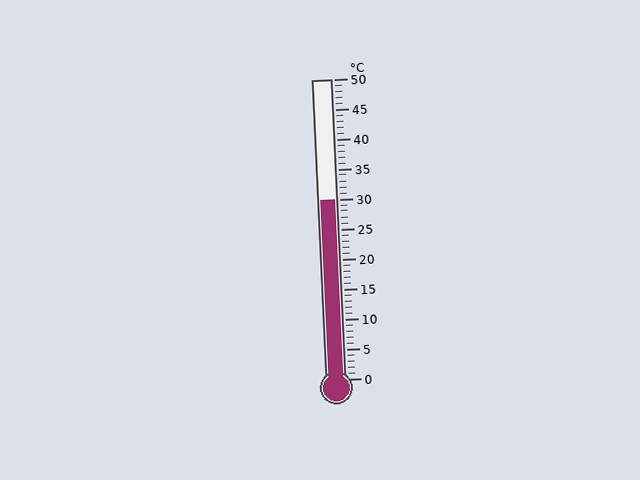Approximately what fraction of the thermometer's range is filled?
The thermometer is filled to approximately 60% of its range.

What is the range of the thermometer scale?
The thermometer scale ranges from 0°C to 50°C.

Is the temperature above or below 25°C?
The temperature is above 25°C.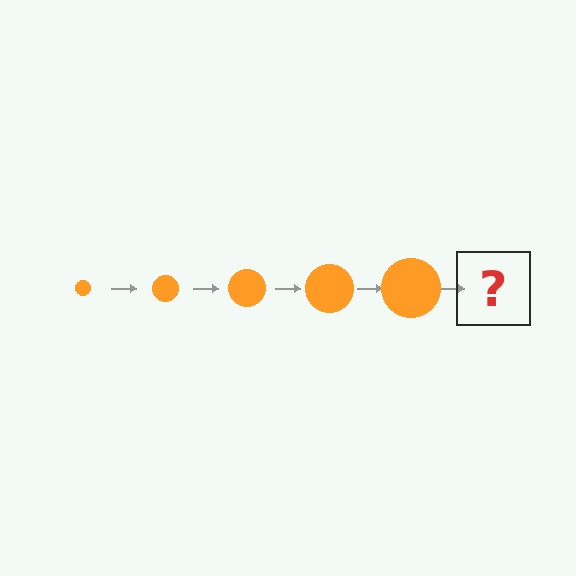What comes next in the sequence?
The next element should be an orange circle, larger than the previous one.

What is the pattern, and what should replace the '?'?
The pattern is that the circle gets progressively larger each step. The '?' should be an orange circle, larger than the previous one.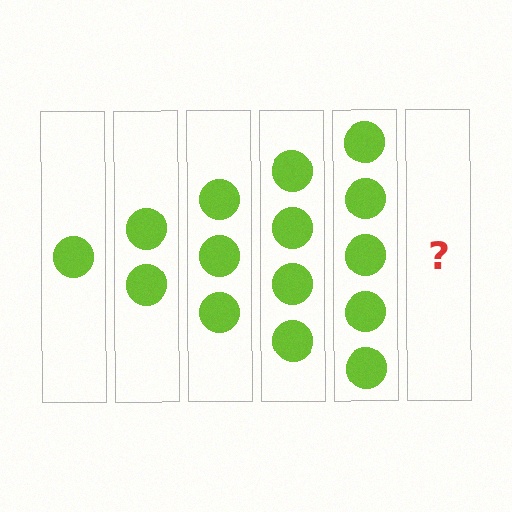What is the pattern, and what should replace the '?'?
The pattern is that each step adds one more circle. The '?' should be 6 circles.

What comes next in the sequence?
The next element should be 6 circles.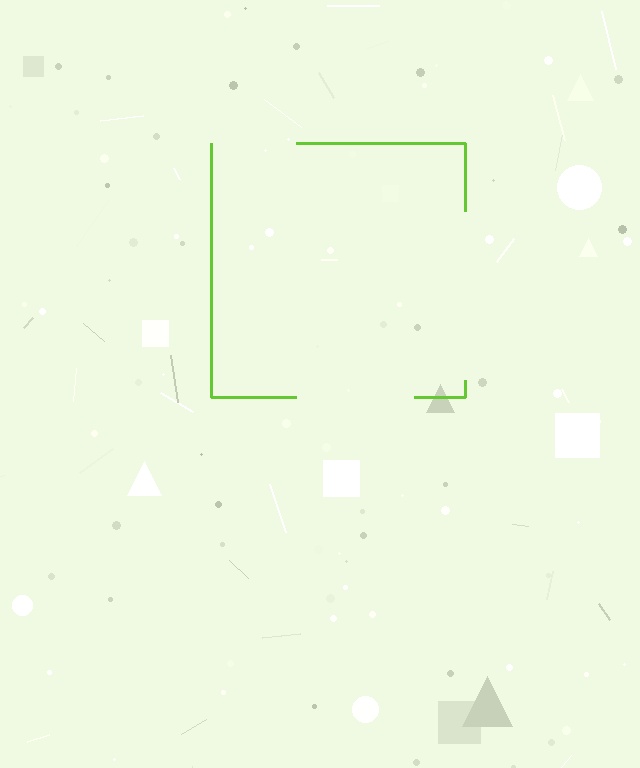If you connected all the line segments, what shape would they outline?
They would outline a square.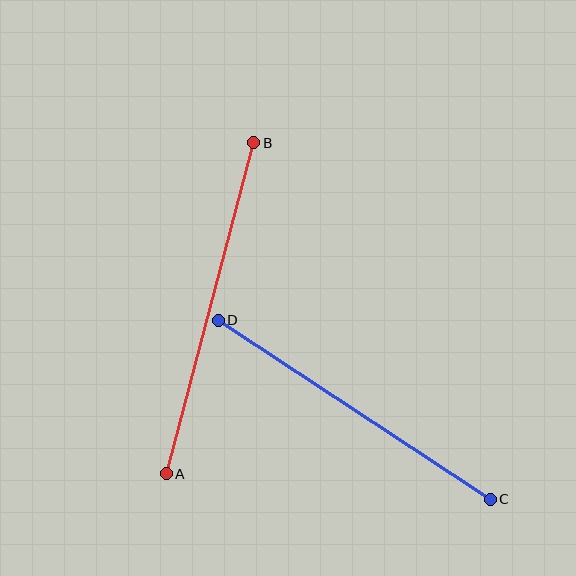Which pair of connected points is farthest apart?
Points A and B are farthest apart.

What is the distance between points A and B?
The distance is approximately 342 pixels.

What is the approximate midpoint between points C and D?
The midpoint is at approximately (354, 410) pixels.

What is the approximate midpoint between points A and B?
The midpoint is at approximately (210, 308) pixels.